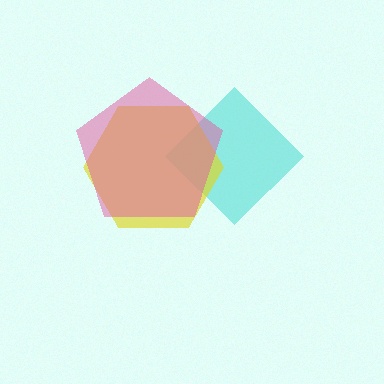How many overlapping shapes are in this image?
There are 3 overlapping shapes in the image.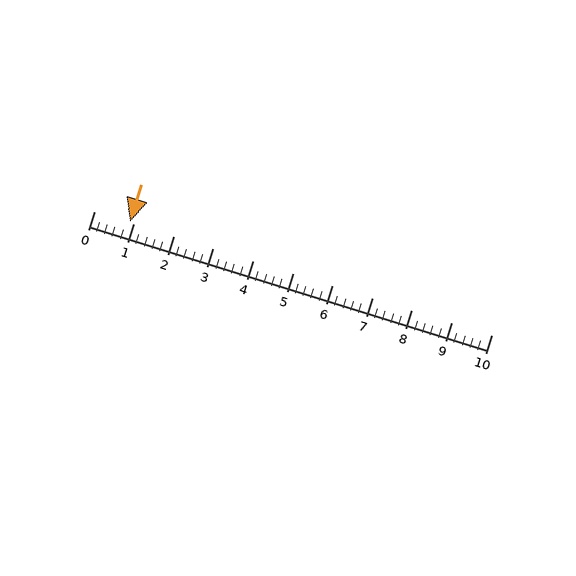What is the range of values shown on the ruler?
The ruler shows values from 0 to 10.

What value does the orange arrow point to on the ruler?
The orange arrow points to approximately 0.9.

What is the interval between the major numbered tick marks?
The major tick marks are spaced 1 units apart.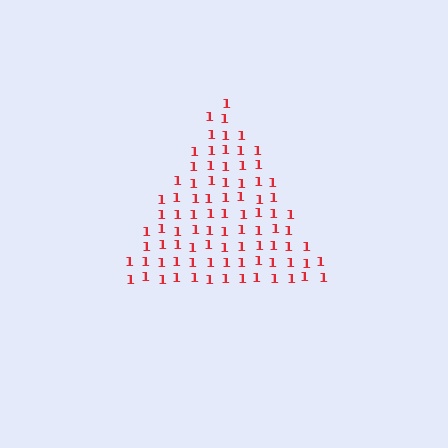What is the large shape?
The large shape is a triangle.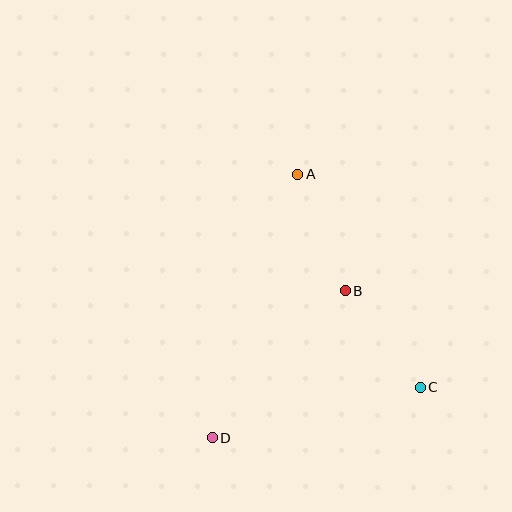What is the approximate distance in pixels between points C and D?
The distance between C and D is approximately 214 pixels.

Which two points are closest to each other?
Points B and C are closest to each other.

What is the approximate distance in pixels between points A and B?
The distance between A and B is approximately 126 pixels.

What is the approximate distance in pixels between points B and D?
The distance between B and D is approximately 197 pixels.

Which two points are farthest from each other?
Points A and D are farthest from each other.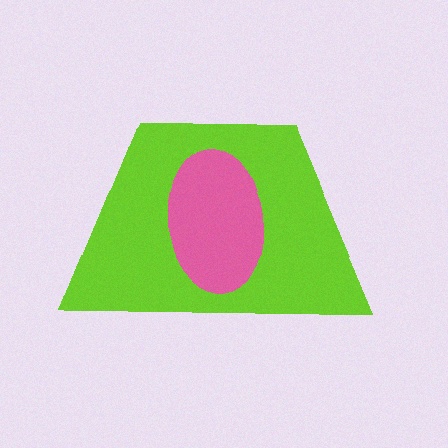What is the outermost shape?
The lime trapezoid.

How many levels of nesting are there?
2.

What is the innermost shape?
The pink ellipse.